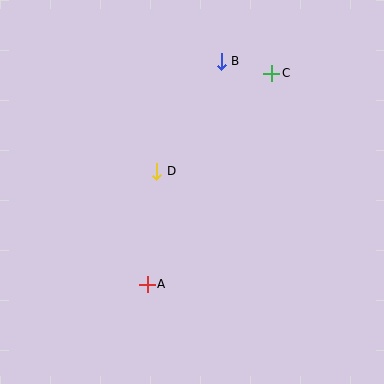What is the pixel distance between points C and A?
The distance between C and A is 245 pixels.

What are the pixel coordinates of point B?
Point B is at (221, 61).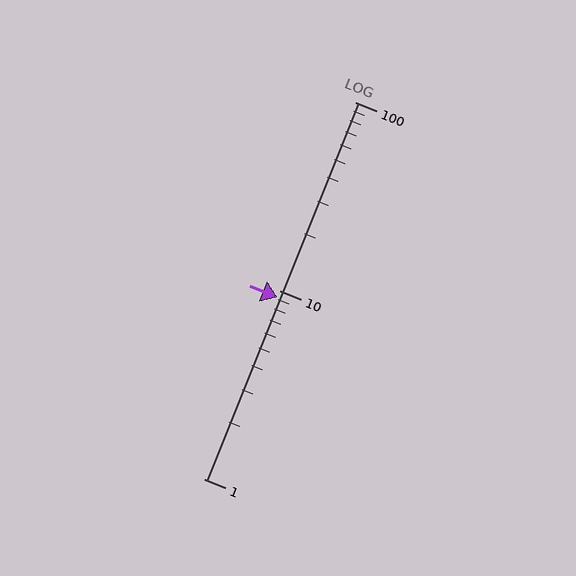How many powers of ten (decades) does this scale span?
The scale spans 2 decades, from 1 to 100.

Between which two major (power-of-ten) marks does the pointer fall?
The pointer is between 1 and 10.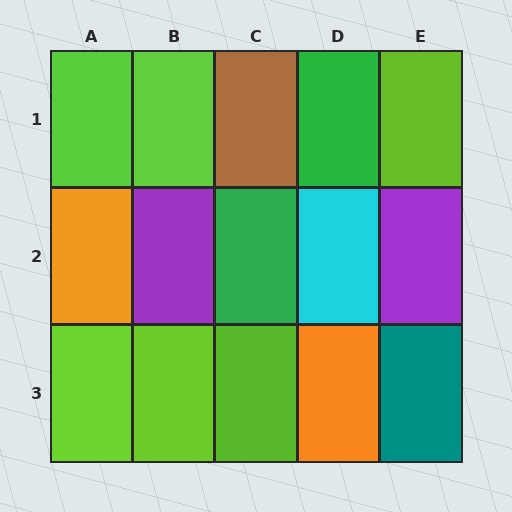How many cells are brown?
1 cell is brown.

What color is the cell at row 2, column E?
Purple.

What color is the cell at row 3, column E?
Teal.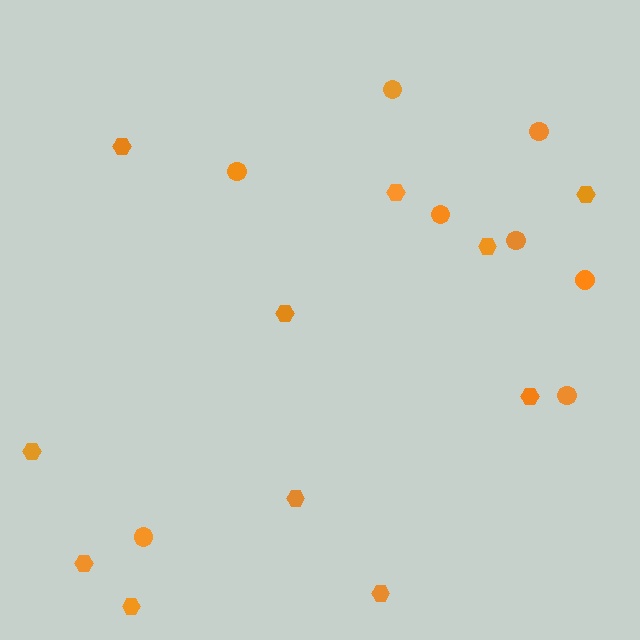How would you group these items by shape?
There are 2 groups: one group of circles (8) and one group of hexagons (11).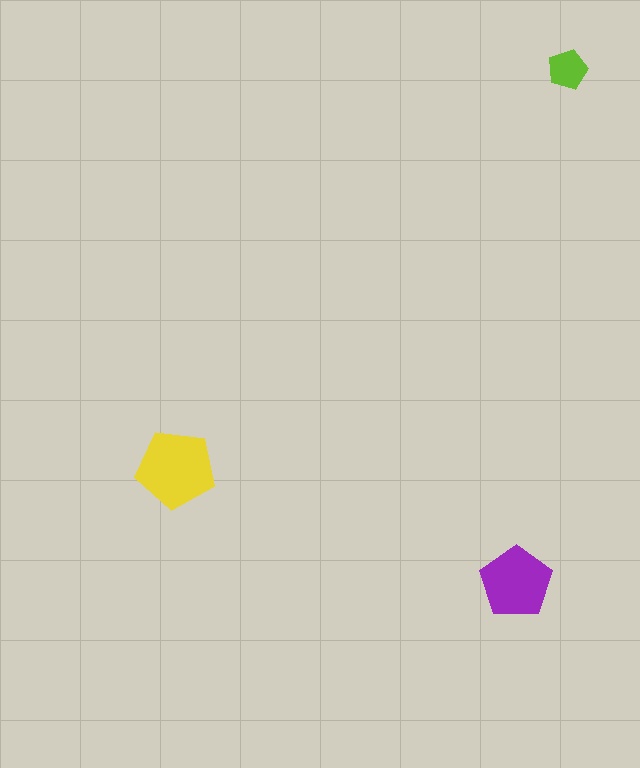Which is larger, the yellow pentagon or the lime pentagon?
The yellow one.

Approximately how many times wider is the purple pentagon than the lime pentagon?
About 2 times wider.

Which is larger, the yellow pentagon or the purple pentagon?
The yellow one.